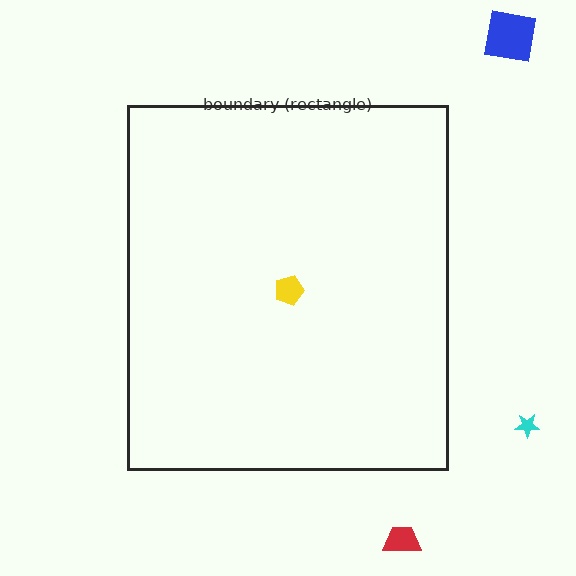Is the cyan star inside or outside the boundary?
Outside.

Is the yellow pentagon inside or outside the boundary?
Inside.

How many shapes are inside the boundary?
1 inside, 3 outside.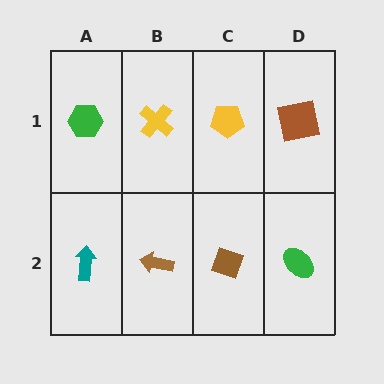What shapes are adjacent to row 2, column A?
A green hexagon (row 1, column A), a brown arrow (row 2, column B).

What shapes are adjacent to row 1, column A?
A teal arrow (row 2, column A), a yellow cross (row 1, column B).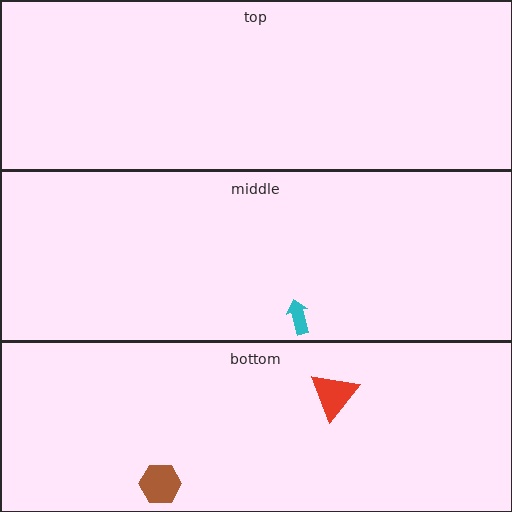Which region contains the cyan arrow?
The middle region.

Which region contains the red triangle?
The bottom region.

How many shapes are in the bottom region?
2.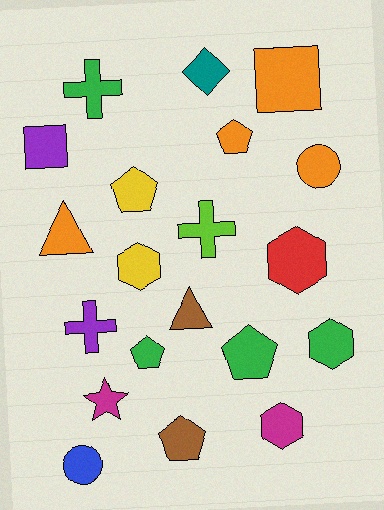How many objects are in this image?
There are 20 objects.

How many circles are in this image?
There are 2 circles.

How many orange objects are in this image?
There are 4 orange objects.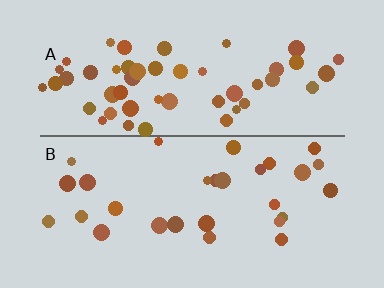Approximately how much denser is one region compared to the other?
Approximately 1.8× — region A over region B.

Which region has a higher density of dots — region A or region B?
A (the top).